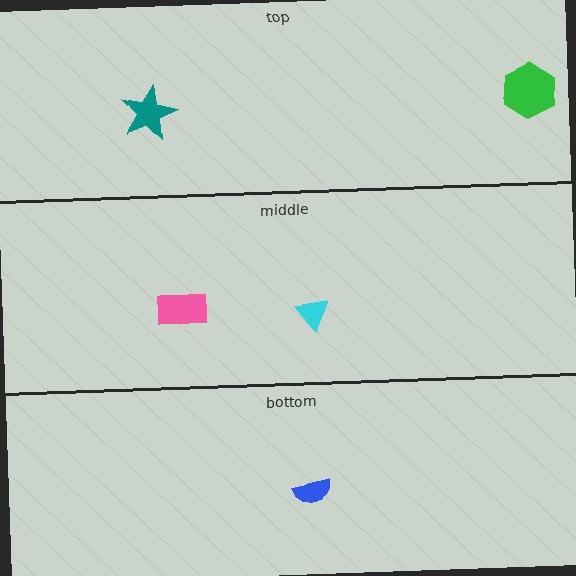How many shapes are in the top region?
2.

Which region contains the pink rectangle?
The middle region.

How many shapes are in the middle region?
2.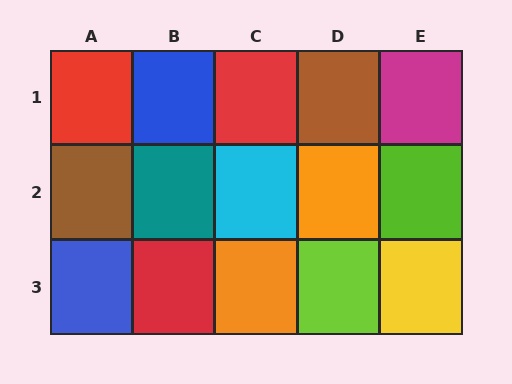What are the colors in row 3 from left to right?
Blue, red, orange, lime, yellow.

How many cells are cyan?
1 cell is cyan.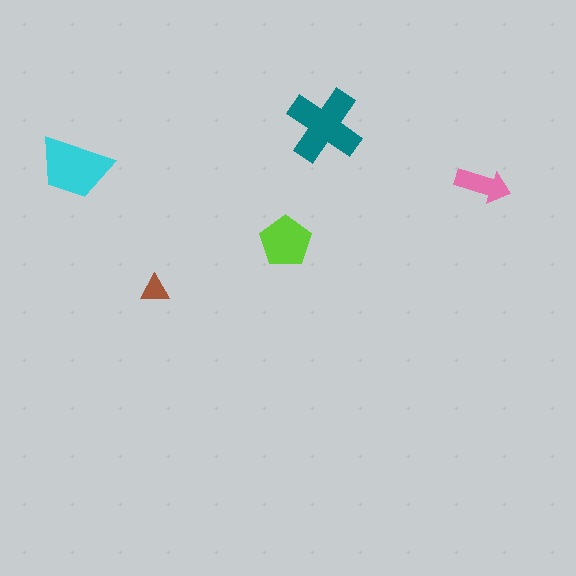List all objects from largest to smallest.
The teal cross, the cyan trapezoid, the lime pentagon, the pink arrow, the brown triangle.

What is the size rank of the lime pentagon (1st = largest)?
3rd.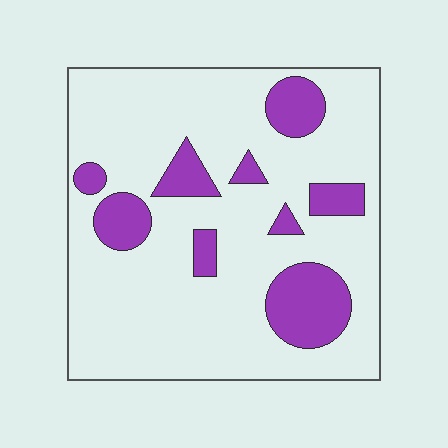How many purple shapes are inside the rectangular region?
9.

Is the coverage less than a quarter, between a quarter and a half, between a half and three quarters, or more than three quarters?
Less than a quarter.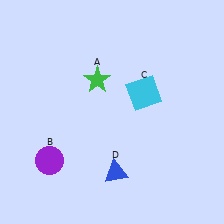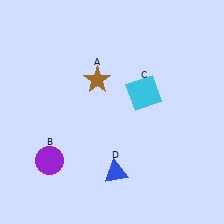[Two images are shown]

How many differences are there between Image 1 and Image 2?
There is 1 difference between the two images.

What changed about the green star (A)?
In Image 1, A is green. In Image 2, it changed to brown.